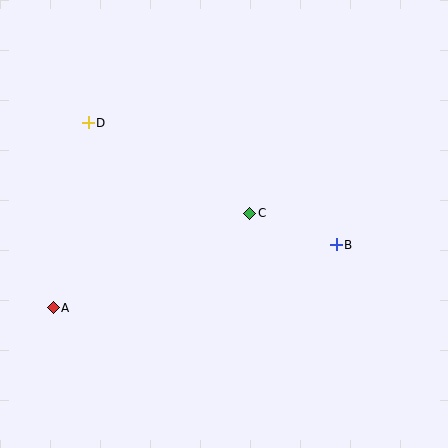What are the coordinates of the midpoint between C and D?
The midpoint between C and D is at (169, 168).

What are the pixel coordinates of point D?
Point D is at (88, 123).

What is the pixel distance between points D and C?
The distance between D and C is 185 pixels.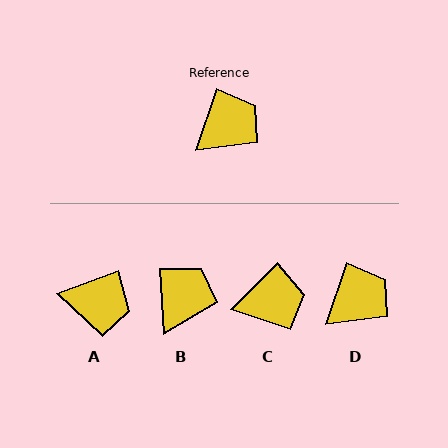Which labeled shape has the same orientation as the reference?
D.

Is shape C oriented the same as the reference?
No, it is off by about 26 degrees.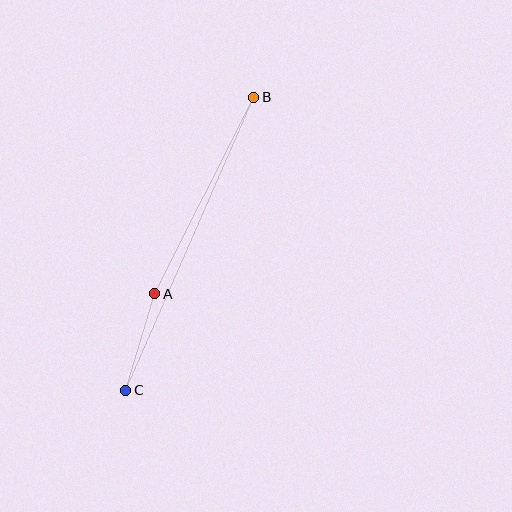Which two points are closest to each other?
Points A and C are closest to each other.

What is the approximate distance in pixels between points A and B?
The distance between A and B is approximately 220 pixels.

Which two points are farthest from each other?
Points B and C are farthest from each other.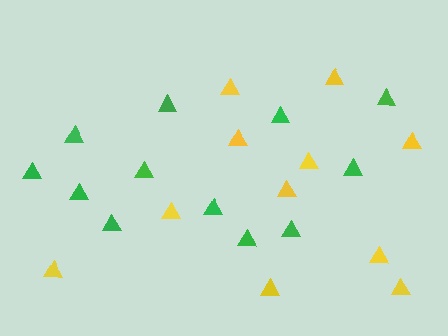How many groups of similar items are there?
There are 2 groups: one group of green triangles (12) and one group of yellow triangles (11).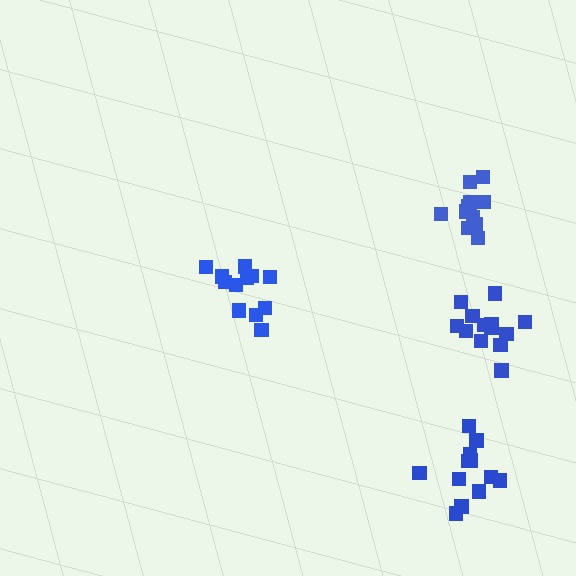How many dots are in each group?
Group 1: 12 dots, Group 2: 11 dots, Group 3: 12 dots, Group 4: 13 dots (48 total).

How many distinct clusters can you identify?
There are 4 distinct clusters.